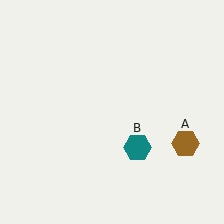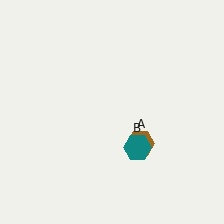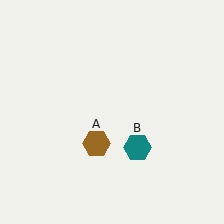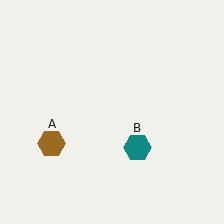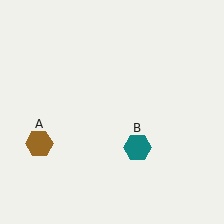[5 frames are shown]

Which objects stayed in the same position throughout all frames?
Teal hexagon (object B) remained stationary.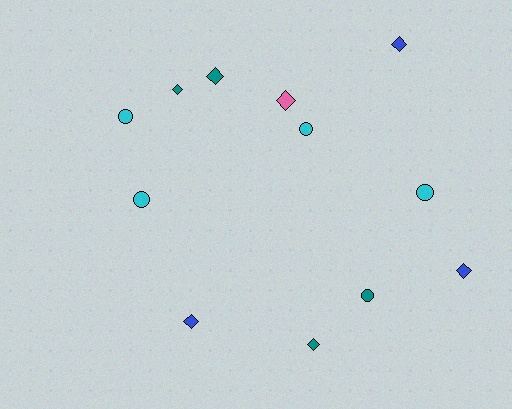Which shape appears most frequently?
Diamond, with 7 objects.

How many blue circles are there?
There are no blue circles.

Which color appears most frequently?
Cyan, with 4 objects.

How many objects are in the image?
There are 12 objects.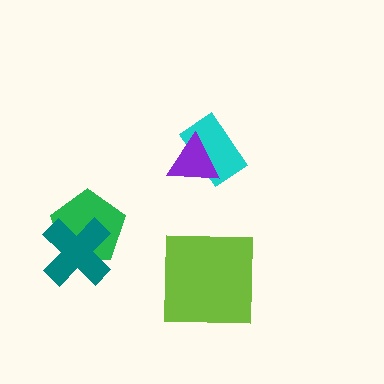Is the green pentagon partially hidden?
Yes, it is partially covered by another shape.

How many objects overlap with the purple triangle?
1 object overlaps with the purple triangle.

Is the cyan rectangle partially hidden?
Yes, it is partially covered by another shape.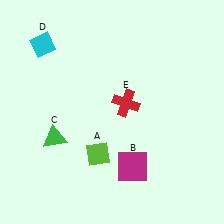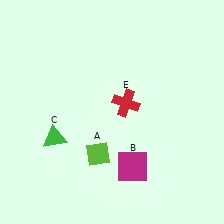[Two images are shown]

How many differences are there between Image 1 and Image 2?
There is 1 difference between the two images.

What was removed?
The cyan diamond (D) was removed in Image 2.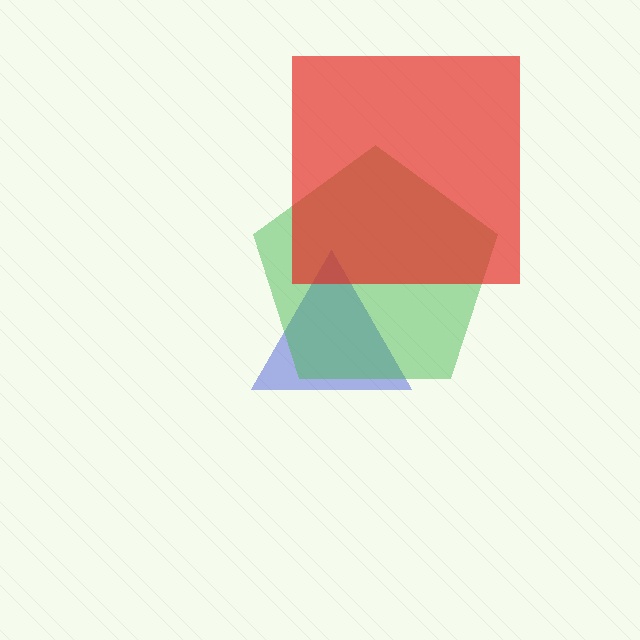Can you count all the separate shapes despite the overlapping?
Yes, there are 3 separate shapes.